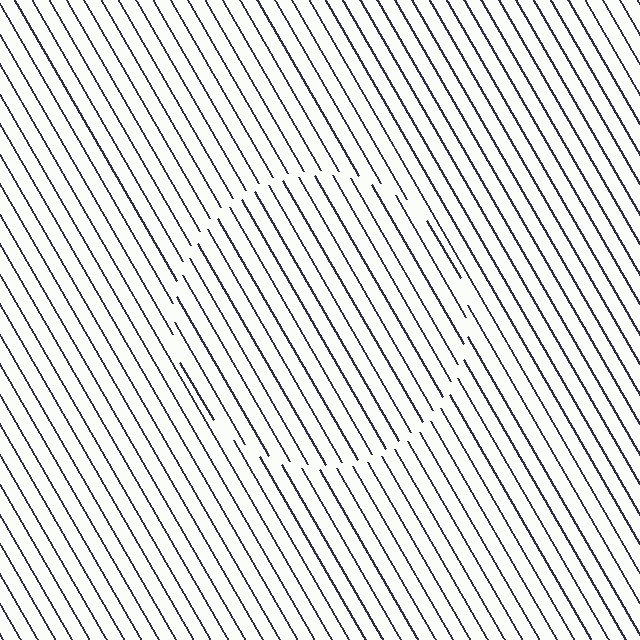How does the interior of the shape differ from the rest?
The interior of the shape contains the same grating, shifted by half a period — the contour is defined by the phase discontinuity where line-ends from the inner and outer gratings abut.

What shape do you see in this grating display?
An illusory circle. The interior of the shape contains the same grating, shifted by half a period — the contour is defined by the phase discontinuity where line-ends from the inner and outer gratings abut.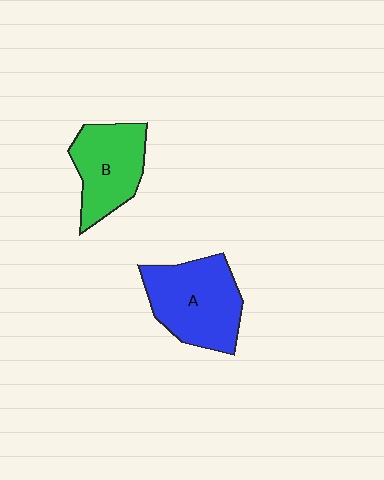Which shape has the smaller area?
Shape B (green).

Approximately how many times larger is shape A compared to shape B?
Approximately 1.2 times.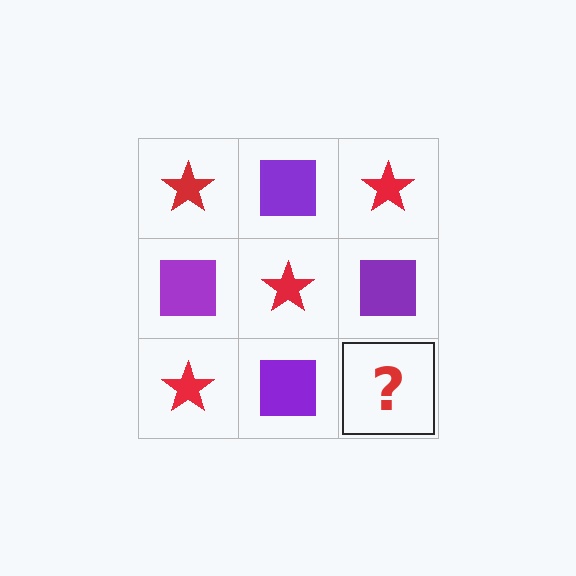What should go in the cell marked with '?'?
The missing cell should contain a red star.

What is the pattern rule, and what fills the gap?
The rule is that it alternates red star and purple square in a checkerboard pattern. The gap should be filled with a red star.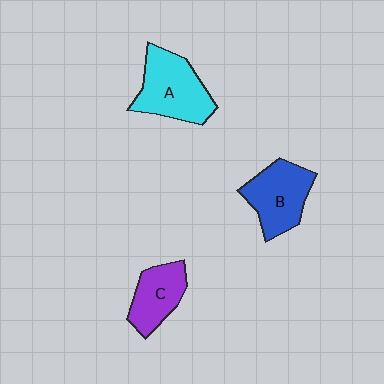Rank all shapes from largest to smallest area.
From largest to smallest: A (cyan), B (blue), C (purple).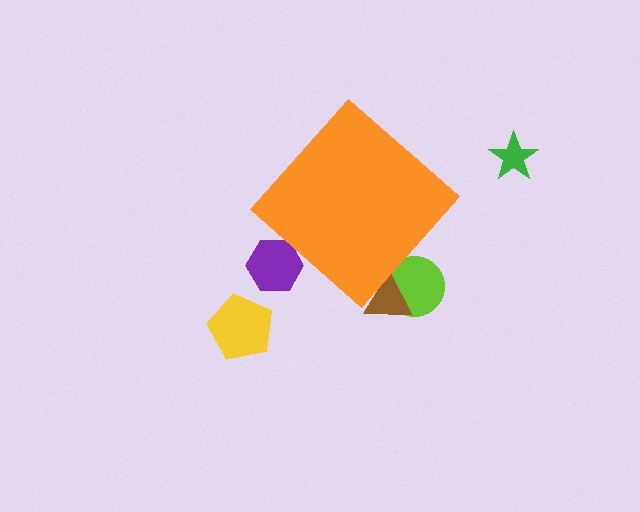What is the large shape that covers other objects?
An orange diamond.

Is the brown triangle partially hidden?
Yes, the brown triangle is partially hidden behind the orange diamond.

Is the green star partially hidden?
No, the green star is fully visible.